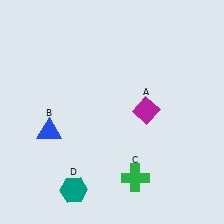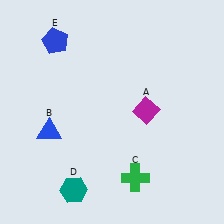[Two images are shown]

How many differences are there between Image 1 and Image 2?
There is 1 difference between the two images.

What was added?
A blue pentagon (E) was added in Image 2.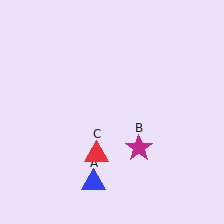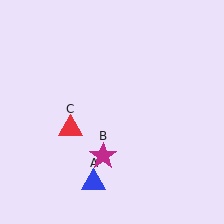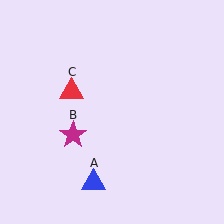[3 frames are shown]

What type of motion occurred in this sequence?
The magenta star (object B), red triangle (object C) rotated clockwise around the center of the scene.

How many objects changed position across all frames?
2 objects changed position: magenta star (object B), red triangle (object C).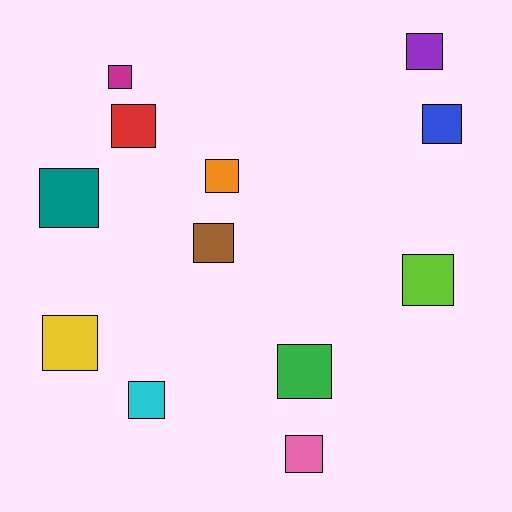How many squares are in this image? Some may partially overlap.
There are 12 squares.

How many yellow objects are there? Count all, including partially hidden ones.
There is 1 yellow object.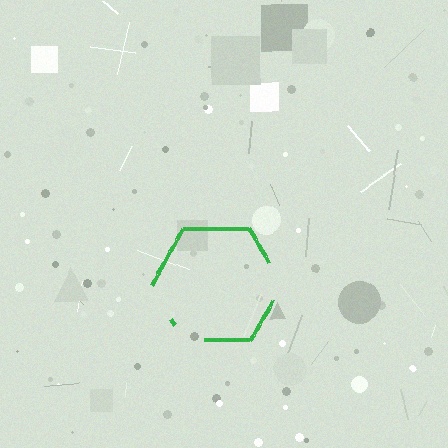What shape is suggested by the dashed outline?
The dashed outline suggests a hexagon.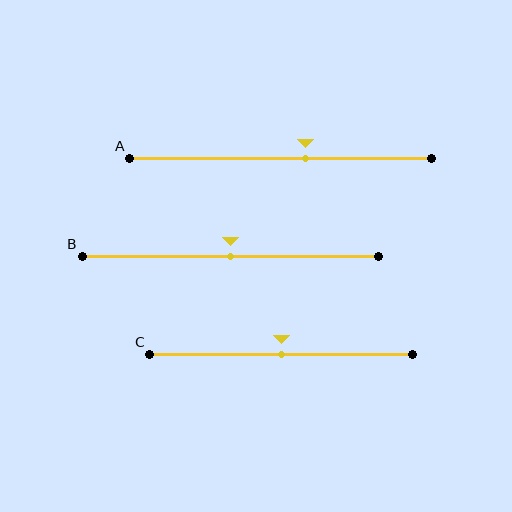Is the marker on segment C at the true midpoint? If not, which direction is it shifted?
Yes, the marker on segment C is at the true midpoint.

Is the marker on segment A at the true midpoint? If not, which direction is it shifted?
No, the marker on segment A is shifted to the right by about 8% of the segment length.